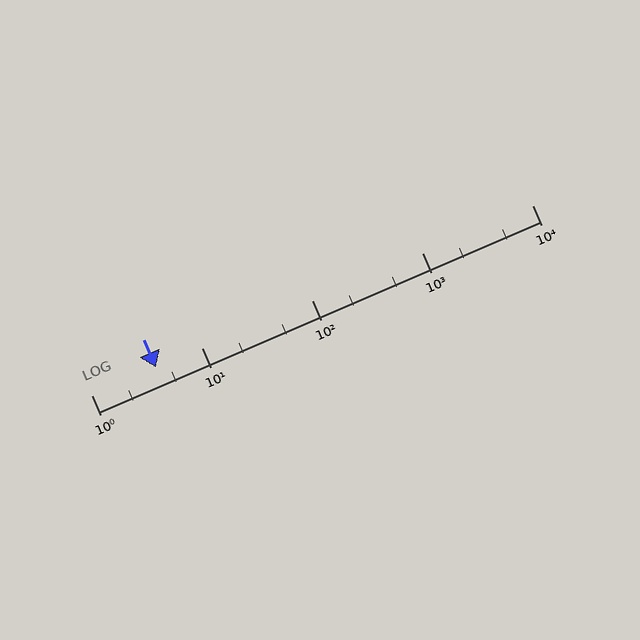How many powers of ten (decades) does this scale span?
The scale spans 4 decades, from 1 to 10000.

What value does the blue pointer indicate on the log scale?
The pointer indicates approximately 3.9.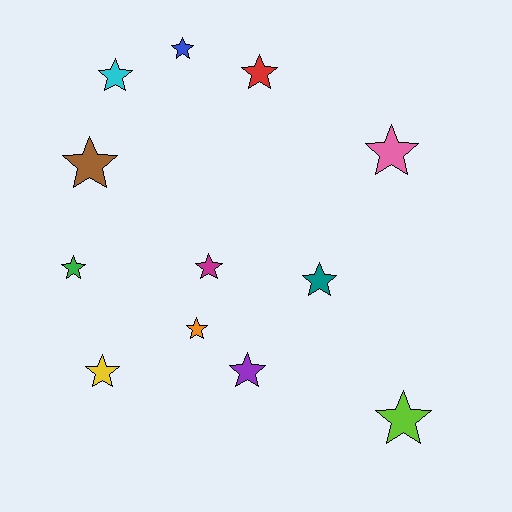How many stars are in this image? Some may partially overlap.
There are 12 stars.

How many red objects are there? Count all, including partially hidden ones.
There is 1 red object.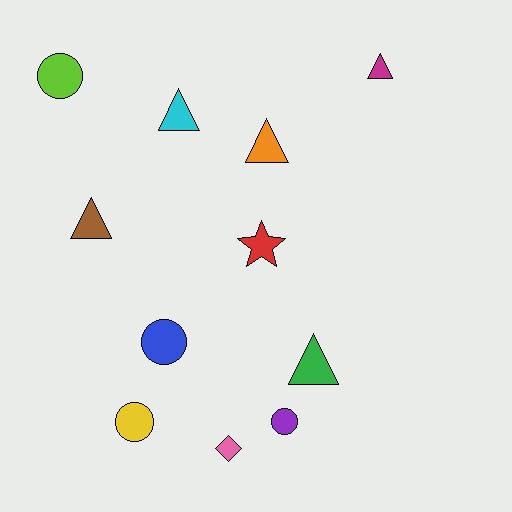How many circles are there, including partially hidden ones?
There are 4 circles.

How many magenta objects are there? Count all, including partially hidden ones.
There is 1 magenta object.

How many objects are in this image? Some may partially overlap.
There are 11 objects.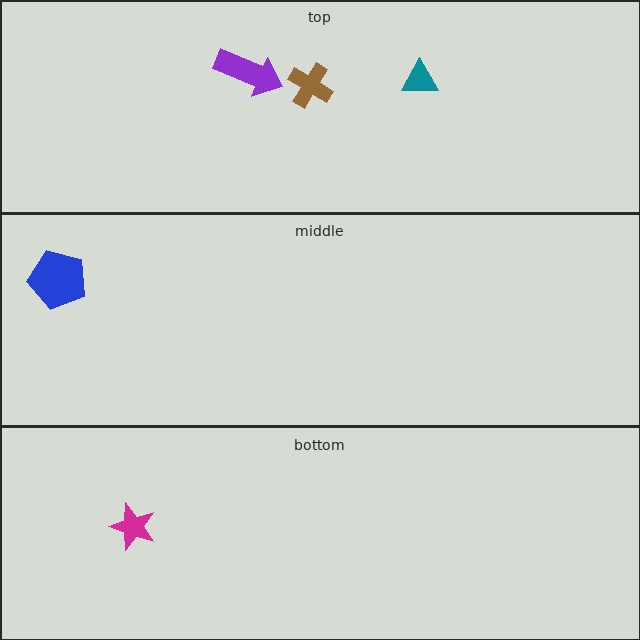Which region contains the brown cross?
The top region.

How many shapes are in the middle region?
1.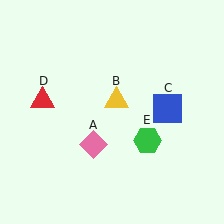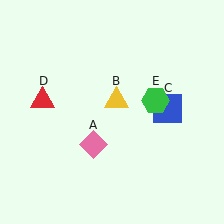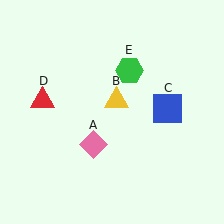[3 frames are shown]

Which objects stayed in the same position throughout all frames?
Pink diamond (object A) and yellow triangle (object B) and blue square (object C) and red triangle (object D) remained stationary.